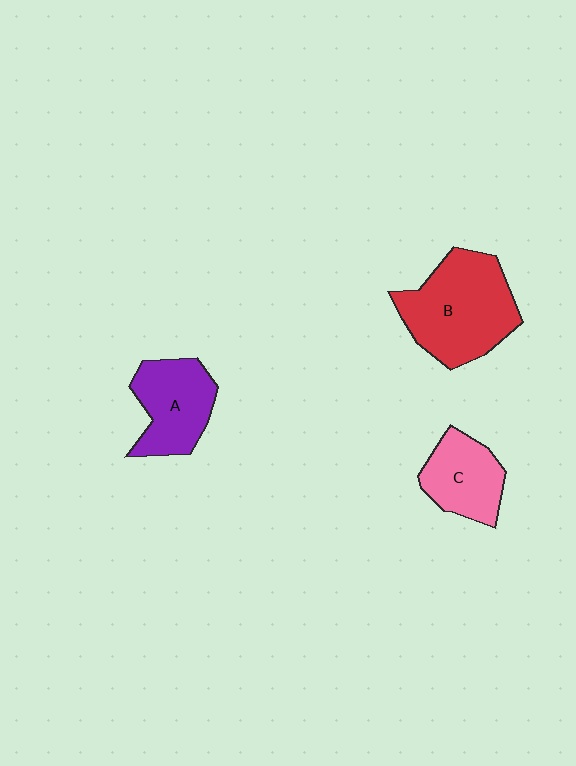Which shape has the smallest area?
Shape C (pink).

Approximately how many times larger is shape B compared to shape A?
Approximately 1.5 times.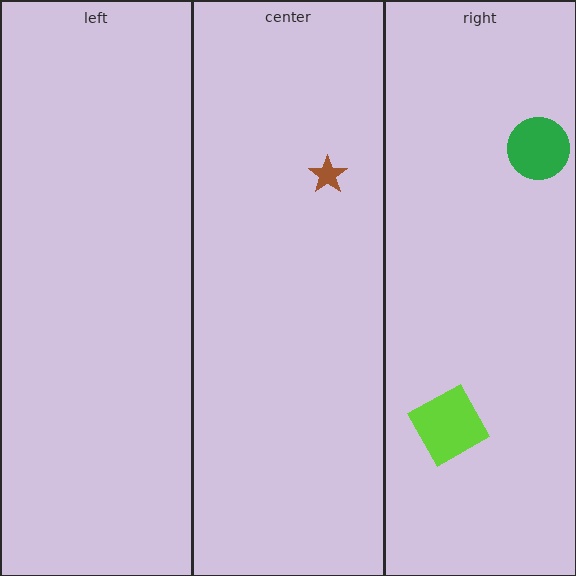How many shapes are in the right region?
2.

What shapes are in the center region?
The brown star.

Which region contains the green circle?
The right region.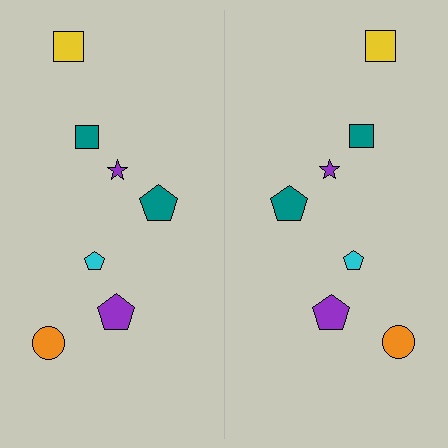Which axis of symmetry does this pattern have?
The pattern has a vertical axis of symmetry running through the center of the image.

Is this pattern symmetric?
Yes, this pattern has bilateral (reflection) symmetry.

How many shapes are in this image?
There are 14 shapes in this image.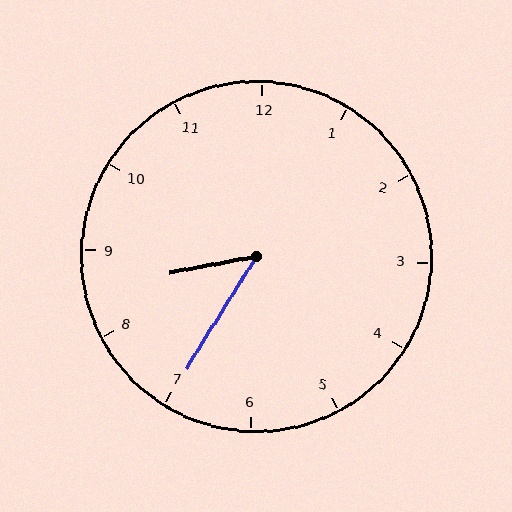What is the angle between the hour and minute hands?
Approximately 48 degrees.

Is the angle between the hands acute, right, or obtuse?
It is acute.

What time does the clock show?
8:35.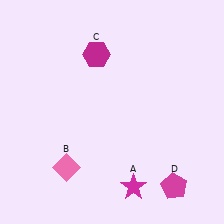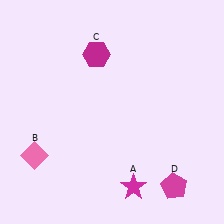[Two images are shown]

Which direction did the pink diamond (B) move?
The pink diamond (B) moved left.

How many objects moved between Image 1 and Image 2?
1 object moved between the two images.